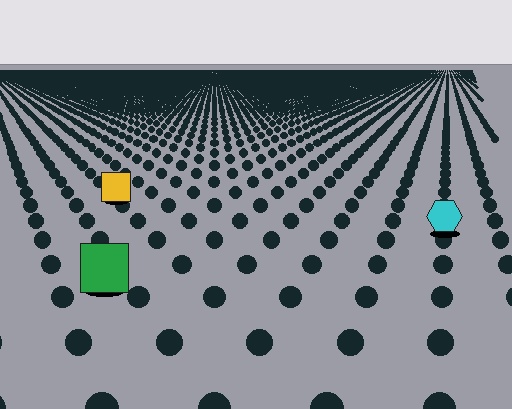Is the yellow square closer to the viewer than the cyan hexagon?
No. The cyan hexagon is closer — you can tell from the texture gradient: the ground texture is coarser near it.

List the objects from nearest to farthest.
From nearest to farthest: the green square, the cyan hexagon, the yellow square.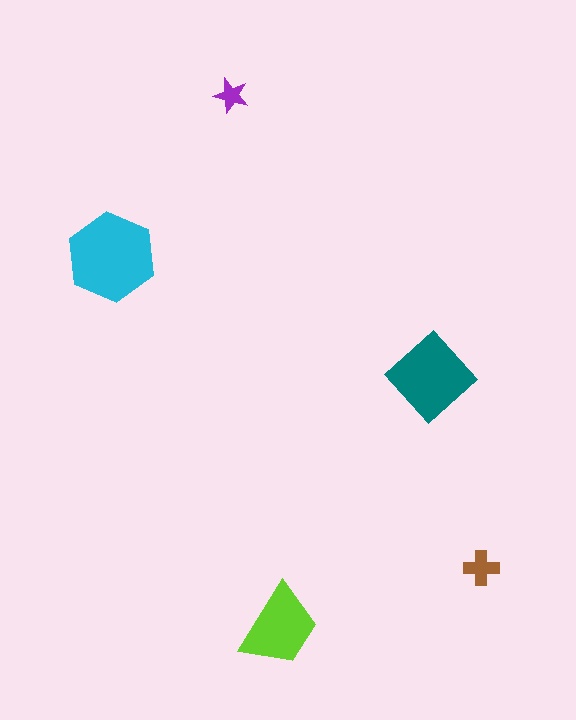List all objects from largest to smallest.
The cyan hexagon, the teal diamond, the lime trapezoid, the brown cross, the purple star.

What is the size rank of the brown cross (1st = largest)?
4th.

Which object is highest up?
The purple star is topmost.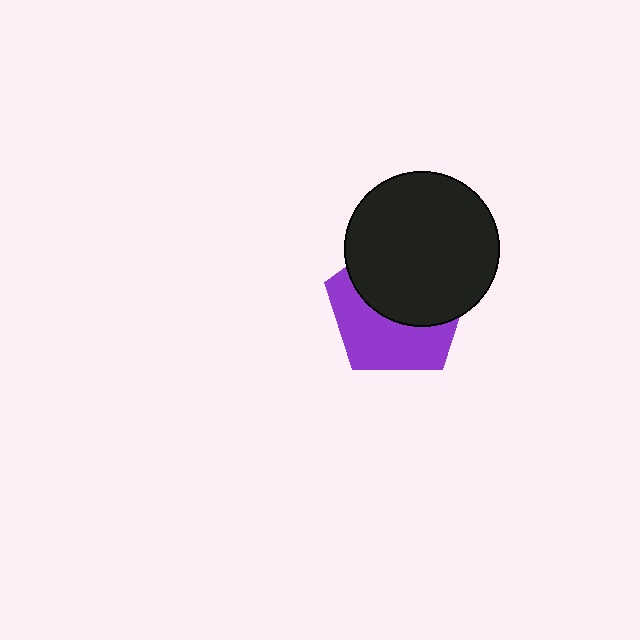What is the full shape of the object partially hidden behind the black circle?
The partially hidden object is a purple pentagon.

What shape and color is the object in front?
The object in front is a black circle.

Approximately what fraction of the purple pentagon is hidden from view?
Roughly 54% of the purple pentagon is hidden behind the black circle.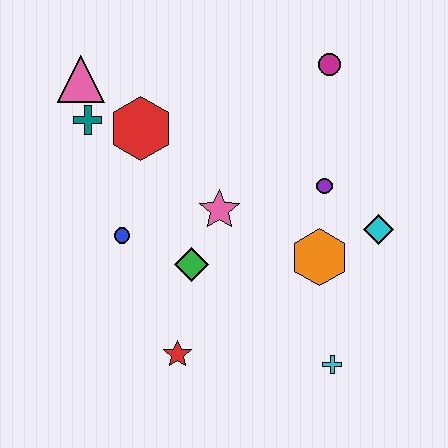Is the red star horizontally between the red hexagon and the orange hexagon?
Yes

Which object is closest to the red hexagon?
The teal cross is closest to the red hexagon.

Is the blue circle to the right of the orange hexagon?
No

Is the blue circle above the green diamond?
Yes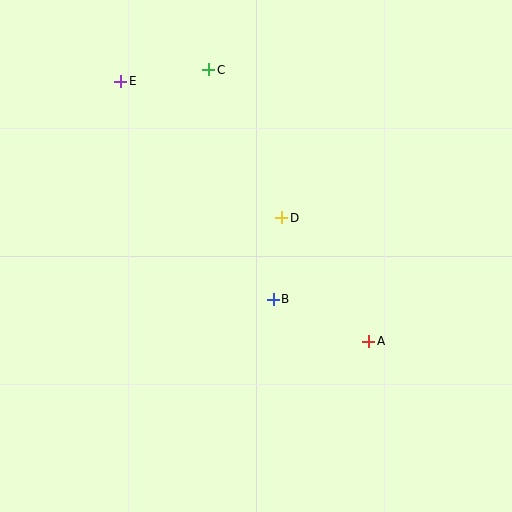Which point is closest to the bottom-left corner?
Point B is closest to the bottom-left corner.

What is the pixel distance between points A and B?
The distance between A and B is 105 pixels.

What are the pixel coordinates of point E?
Point E is at (121, 81).